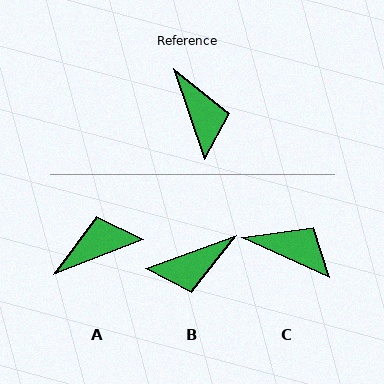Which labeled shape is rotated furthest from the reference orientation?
A, about 92 degrees away.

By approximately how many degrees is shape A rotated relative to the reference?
Approximately 92 degrees counter-clockwise.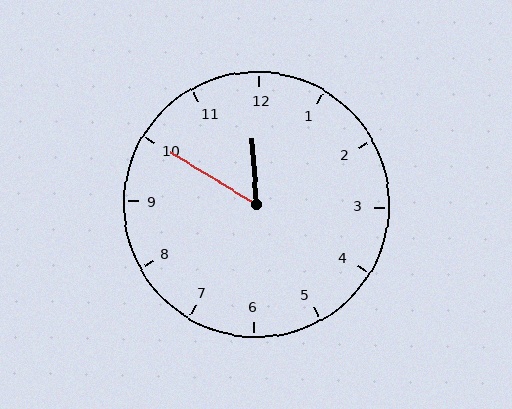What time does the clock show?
11:50.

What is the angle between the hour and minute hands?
Approximately 55 degrees.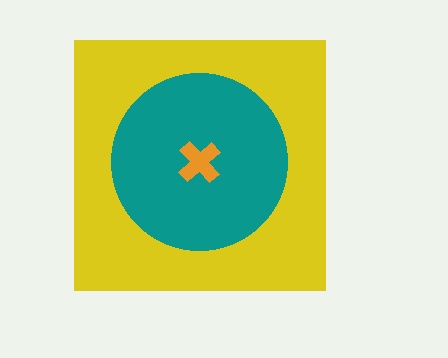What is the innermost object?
The orange cross.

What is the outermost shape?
The yellow square.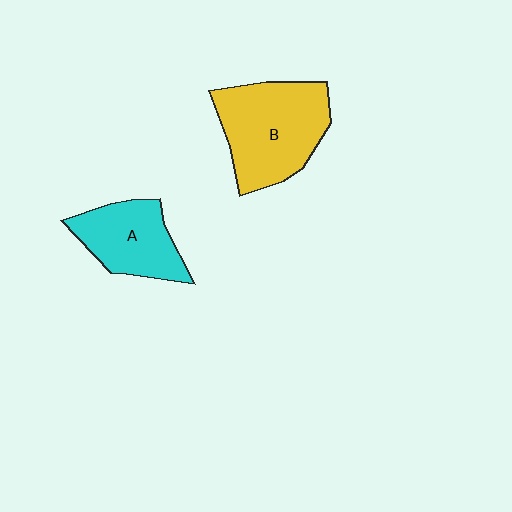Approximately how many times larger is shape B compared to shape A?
Approximately 1.4 times.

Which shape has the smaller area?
Shape A (cyan).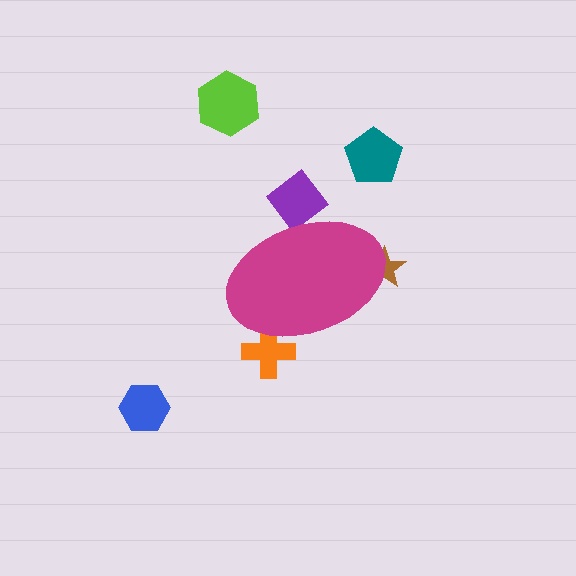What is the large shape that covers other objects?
A magenta ellipse.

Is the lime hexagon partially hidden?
No, the lime hexagon is fully visible.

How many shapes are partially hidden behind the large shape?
3 shapes are partially hidden.